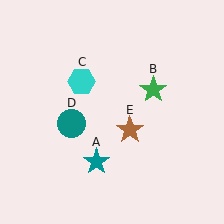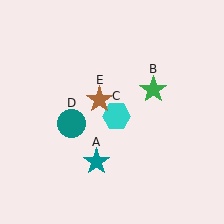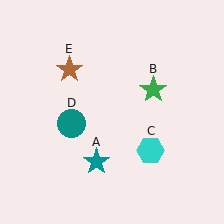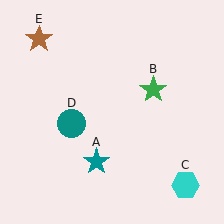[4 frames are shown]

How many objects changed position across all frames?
2 objects changed position: cyan hexagon (object C), brown star (object E).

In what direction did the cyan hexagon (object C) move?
The cyan hexagon (object C) moved down and to the right.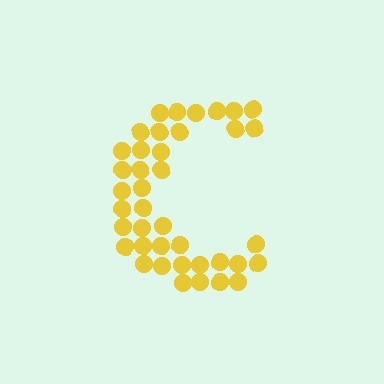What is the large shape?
The large shape is the letter C.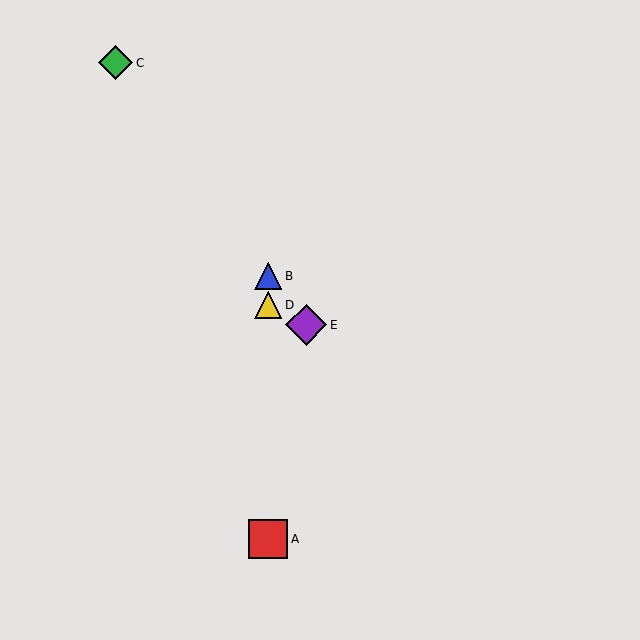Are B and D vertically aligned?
Yes, both are at x≈268.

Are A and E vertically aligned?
No, A is at x≈268 and E is at x≈306.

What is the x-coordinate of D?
Object D is at x≈268.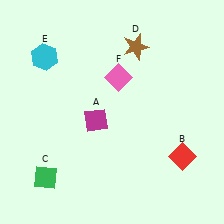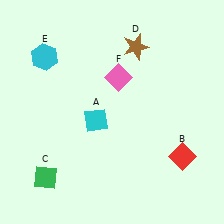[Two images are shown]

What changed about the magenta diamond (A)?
In Image 1, A is magenta. In Image 2, it changed to cyan.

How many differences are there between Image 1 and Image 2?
There is 1 difference between the two images.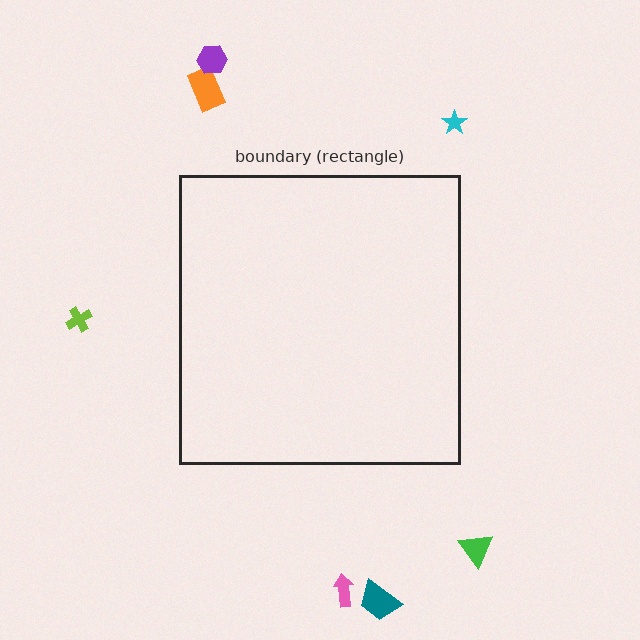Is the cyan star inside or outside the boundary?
Outside.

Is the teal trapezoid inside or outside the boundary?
Outside.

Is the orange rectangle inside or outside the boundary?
Outside.